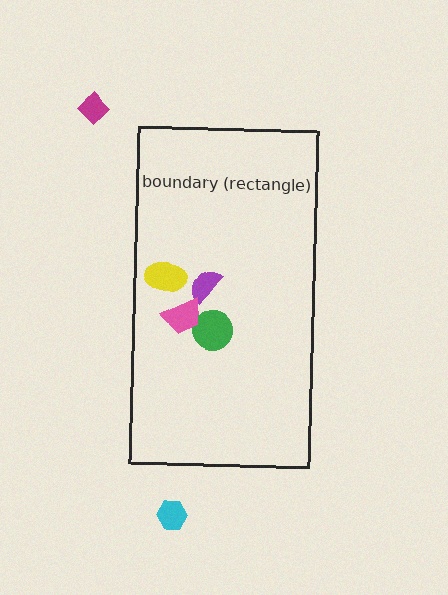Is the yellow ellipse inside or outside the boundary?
Inside.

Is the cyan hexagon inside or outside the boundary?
Outside.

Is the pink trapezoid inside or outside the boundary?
Inside.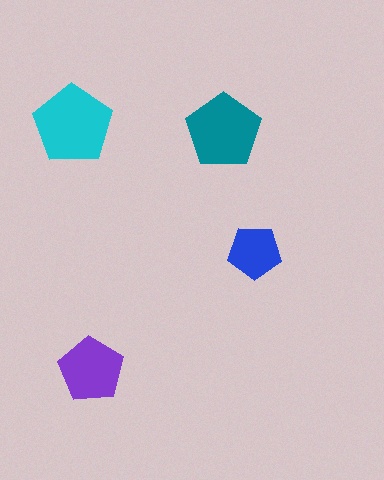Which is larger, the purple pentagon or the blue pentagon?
The purple one.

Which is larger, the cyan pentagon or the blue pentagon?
The cyan one.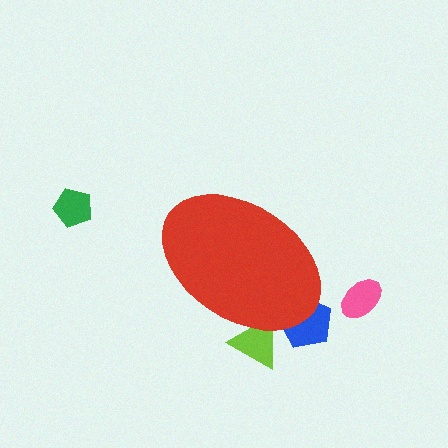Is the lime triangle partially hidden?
Yes, the lime triangle is partially hidden behind the red ellipse.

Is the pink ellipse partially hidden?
No, the pink ellipse is fully visible.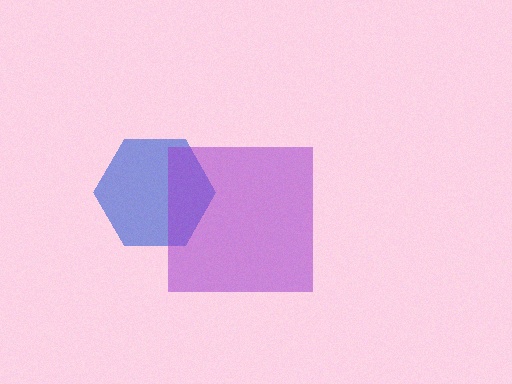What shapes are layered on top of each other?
The layered shapes are: a blue hexagon, a purple square.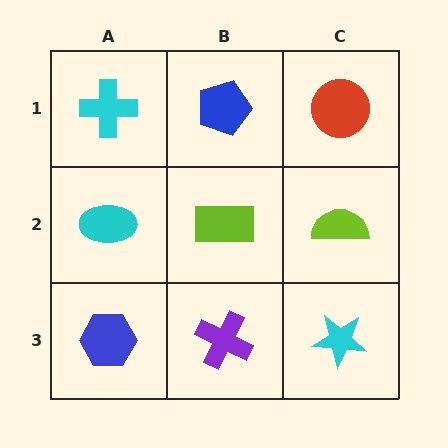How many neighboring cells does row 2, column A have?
3.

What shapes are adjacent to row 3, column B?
A lime rectangle (row 2, column B), a blue hexagon (row 3, column A), a cyan star (row 3, column C).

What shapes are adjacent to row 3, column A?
A cyan ellipse (row 2, column A), a purple cross (row 3, column B).